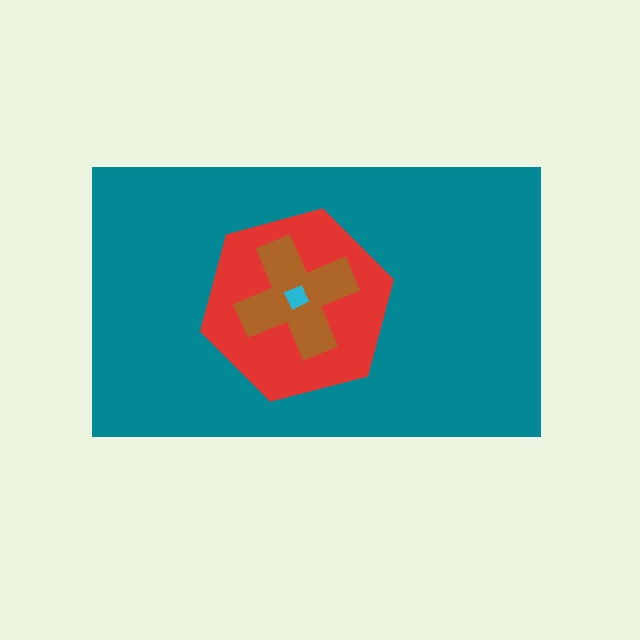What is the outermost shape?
The teal rectangle.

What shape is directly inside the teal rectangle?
The red hexagon.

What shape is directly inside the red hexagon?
The brown cross.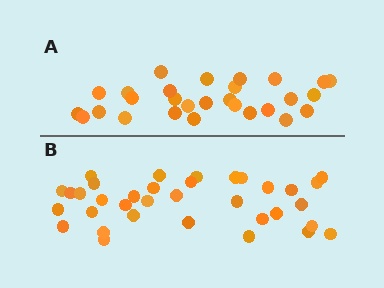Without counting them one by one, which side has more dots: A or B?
Region B (the bottom region) has more dots.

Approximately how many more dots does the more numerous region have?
Region B has roughly 8 or so more dots than region A.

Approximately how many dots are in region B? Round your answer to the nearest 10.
About 40 dots. (The exact count is 35, which rounds to 40.)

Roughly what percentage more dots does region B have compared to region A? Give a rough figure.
About 25% more.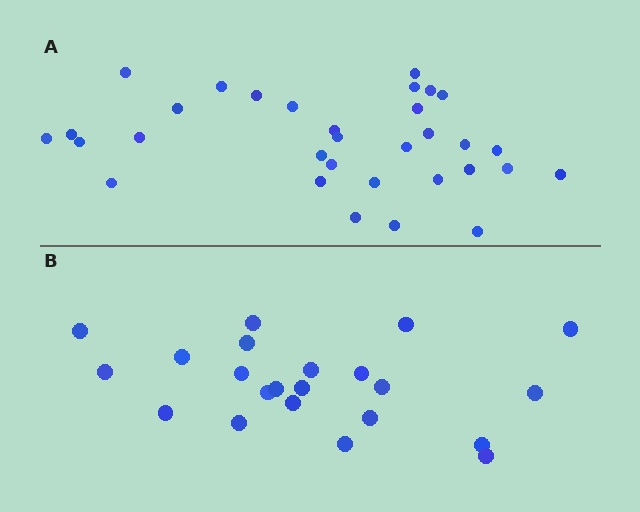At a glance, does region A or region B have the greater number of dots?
Region A (the top region) has more dots.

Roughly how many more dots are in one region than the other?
Region A has roughly 10 or so more dots than region B.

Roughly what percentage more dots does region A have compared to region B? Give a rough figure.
About 45% more.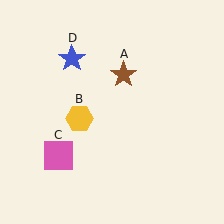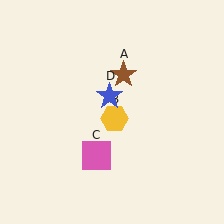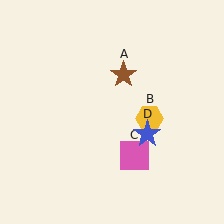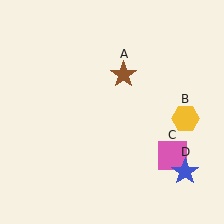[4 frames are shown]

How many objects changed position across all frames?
3 objects changed position: yellow hexagon (object B), pink square (object C), blue star (object D).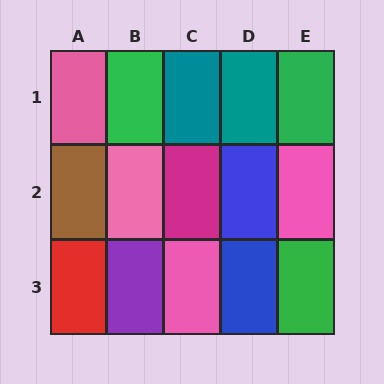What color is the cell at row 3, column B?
Purple.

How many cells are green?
3 cells are green.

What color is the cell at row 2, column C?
Magenta.